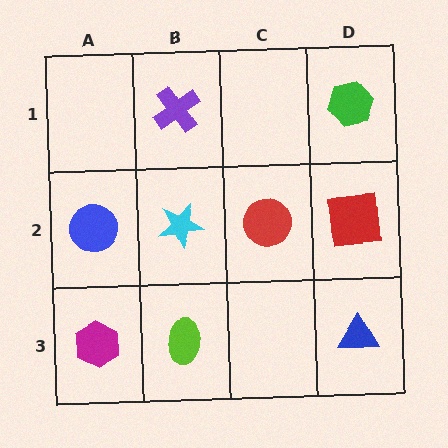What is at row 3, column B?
A lime ellipse.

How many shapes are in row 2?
4 shapes.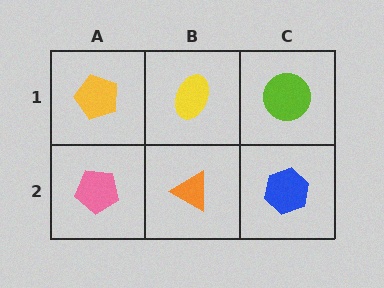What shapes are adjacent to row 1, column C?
A blue hexagon (row 2, column C), a yellow ellipse (row 1, column B).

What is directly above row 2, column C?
A lime circle.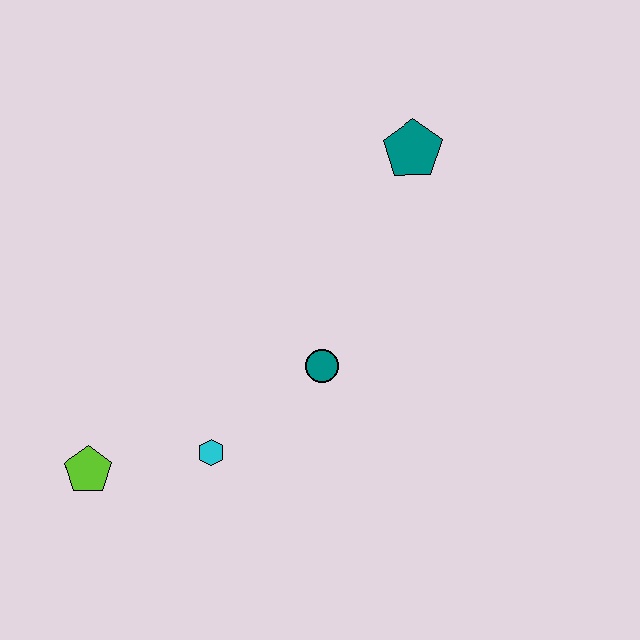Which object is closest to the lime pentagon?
The cyan hexagon is closest to the lime pentagon.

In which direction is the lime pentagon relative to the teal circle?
The lime pentagon is to the left of the teal circle.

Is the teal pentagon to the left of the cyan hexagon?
No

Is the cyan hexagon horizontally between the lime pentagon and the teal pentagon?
Yes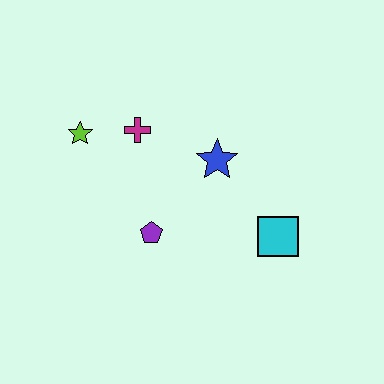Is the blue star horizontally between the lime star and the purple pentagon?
No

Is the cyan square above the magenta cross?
No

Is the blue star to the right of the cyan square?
No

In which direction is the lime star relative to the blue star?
The lime star is to the left of the blue star.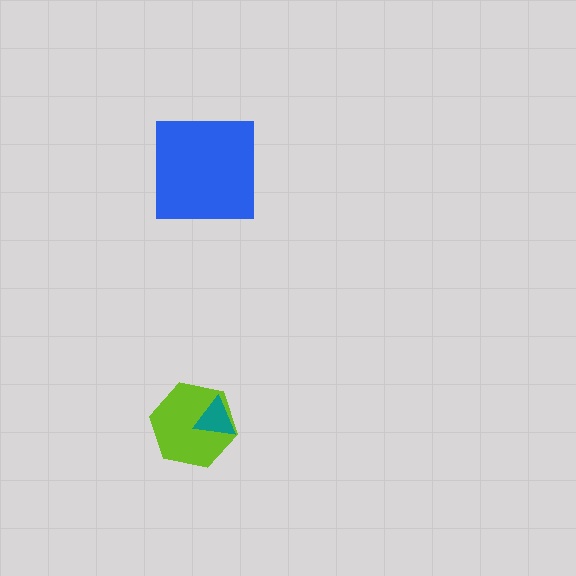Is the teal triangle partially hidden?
No, no other shape covers it.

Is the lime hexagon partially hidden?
Yes, it is partially covered by another shape.